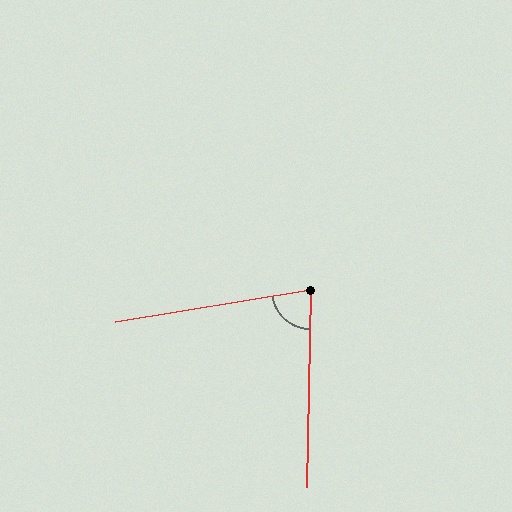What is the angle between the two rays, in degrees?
Approximately 80 degrees.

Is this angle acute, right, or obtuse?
It is acute.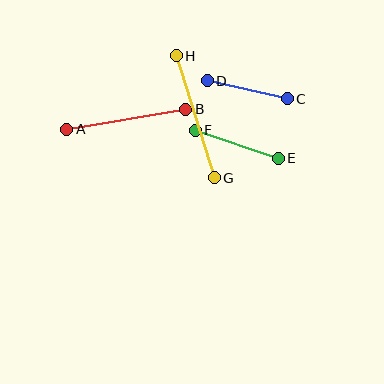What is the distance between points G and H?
The distance is approximately 127 pixels.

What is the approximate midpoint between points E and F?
The midpoint is at approximately (237, 144) pixels.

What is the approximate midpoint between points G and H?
The midpoint is at approximately (195, 117) pixels.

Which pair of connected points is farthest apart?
Points G and H are farthest apart.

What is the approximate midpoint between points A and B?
The midpoint is at approximately (126, 119) pixels.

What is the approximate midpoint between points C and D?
The midpoint is at approximately (247, 90) pixels.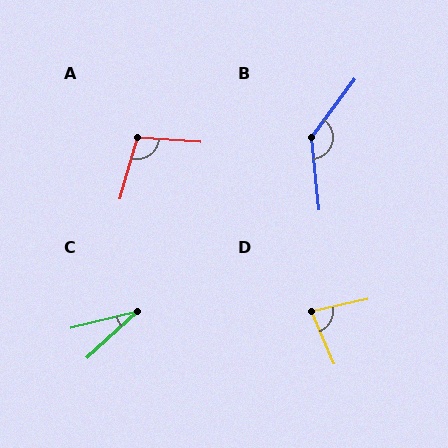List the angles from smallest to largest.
C (29°), D (79°), A (102°), B (138°).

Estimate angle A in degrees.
Approximately 102 degrees.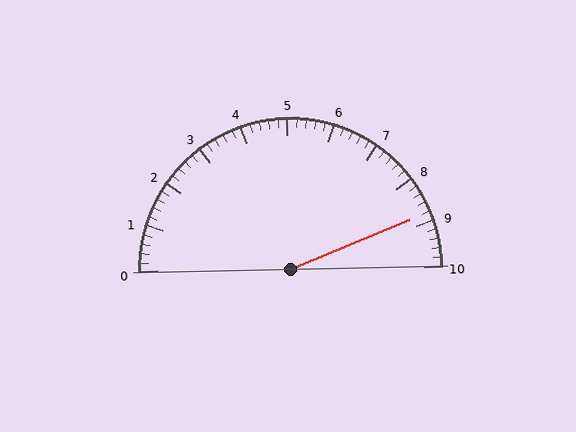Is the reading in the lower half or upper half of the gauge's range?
The reading is in the upper half of the range (0 to 10).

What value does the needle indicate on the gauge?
The needle indicates approximately 8.8.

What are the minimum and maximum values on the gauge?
The gauge ranges from 0 to 10.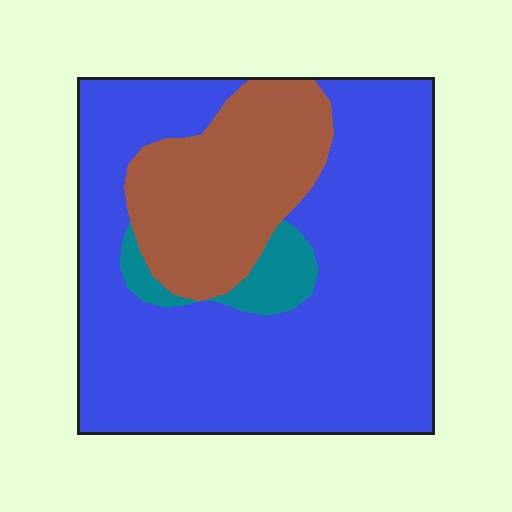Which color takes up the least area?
Teal, at roughly 5%.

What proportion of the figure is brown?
Brown takes up about one quarter (1/4) of the figure.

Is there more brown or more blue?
Blue.